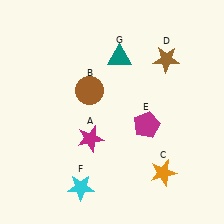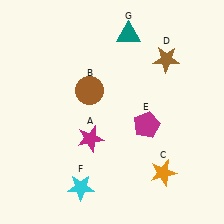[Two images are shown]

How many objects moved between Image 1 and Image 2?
1 object moved between the two images.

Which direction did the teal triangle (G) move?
The teal triangle (G) moved up.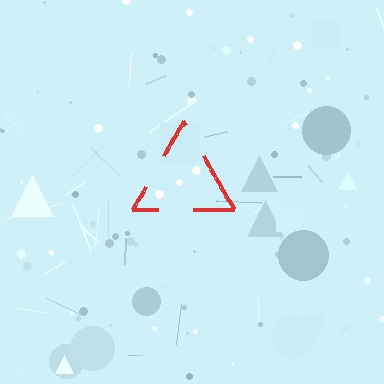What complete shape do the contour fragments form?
The contour fragments form a triangle.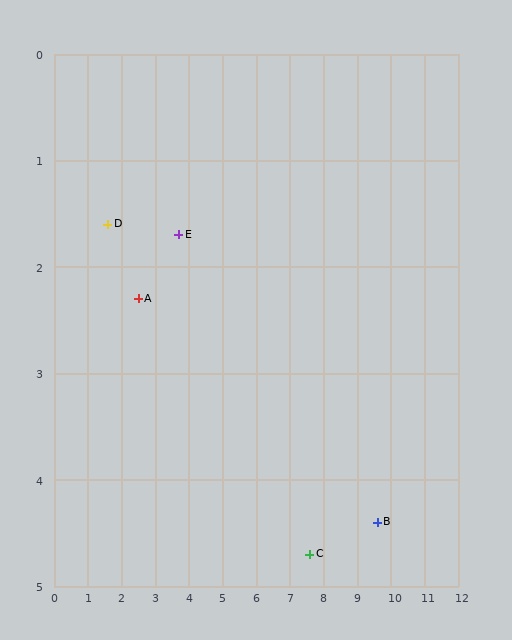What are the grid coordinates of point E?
Point E is at approximately (3.7, 1.7).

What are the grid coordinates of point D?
Point D is at approximately (1.6, 1.6).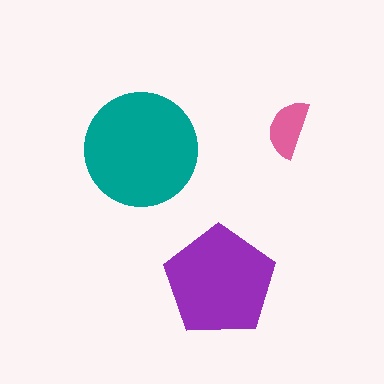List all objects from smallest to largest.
The pink semicircle, the purple pentagon, the teal circle.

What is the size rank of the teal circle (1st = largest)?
1st.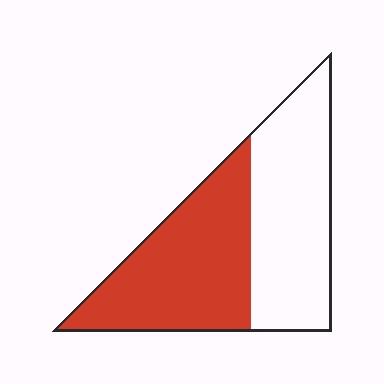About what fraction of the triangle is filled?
About one half (1/2).